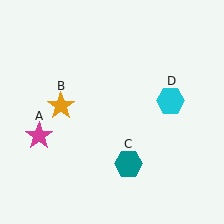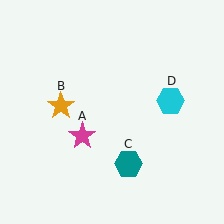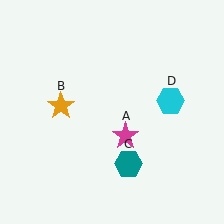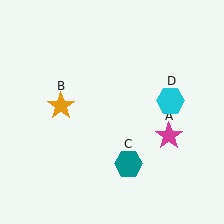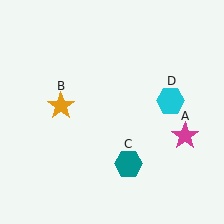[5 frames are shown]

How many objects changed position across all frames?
1 object changed position: magenta star (object A).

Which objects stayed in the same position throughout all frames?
Orange star (object B) and teal hexagon (object C) and cyan hexagon (object D) remained stationary.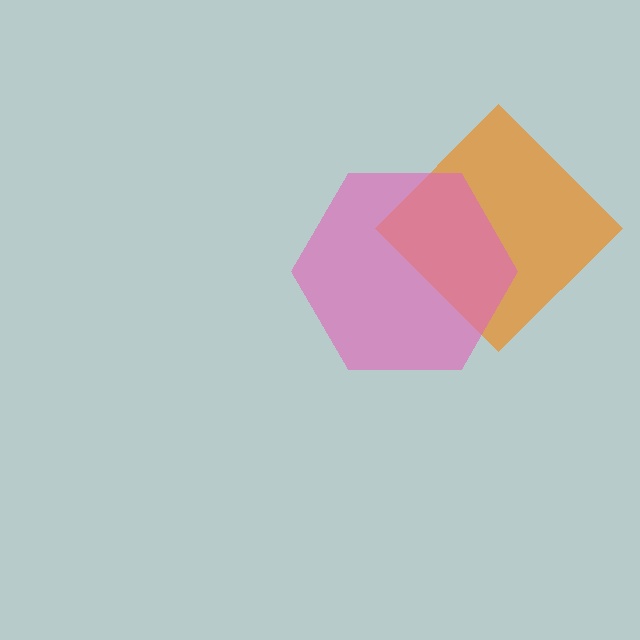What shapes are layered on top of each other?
The layered shapes are: an orange diamond, a pink hexagon.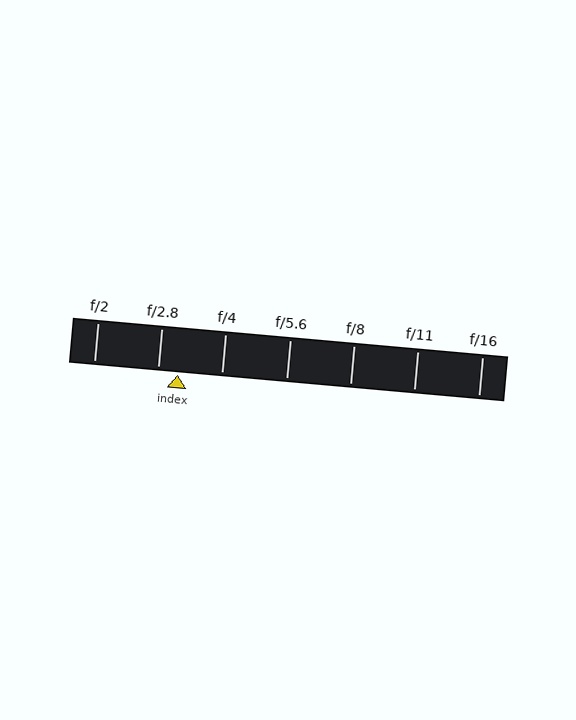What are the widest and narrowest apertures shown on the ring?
The widest aperture shown is f/2 and the narrowest is f/16.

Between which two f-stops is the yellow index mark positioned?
The index mark is between f/2.8 and f/4.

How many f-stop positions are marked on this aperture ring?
There are 7 f-stop positions marked.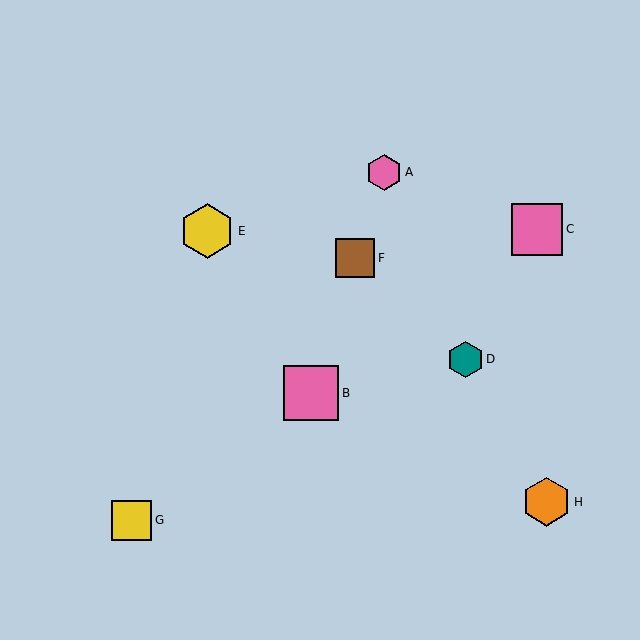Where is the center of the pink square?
The center of the pink square is at (311, 393).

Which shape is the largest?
The pink square (labeled B) is the largest.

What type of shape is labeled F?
Shape F is a brown square.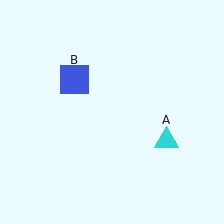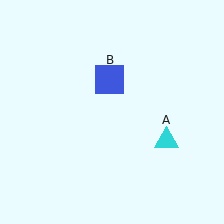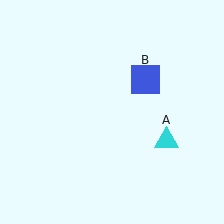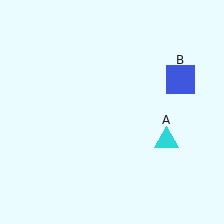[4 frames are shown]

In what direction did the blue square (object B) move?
The blue square (object B) moved right.